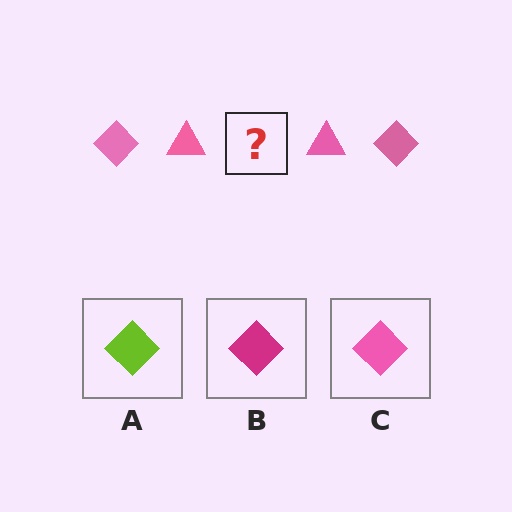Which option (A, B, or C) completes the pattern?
C.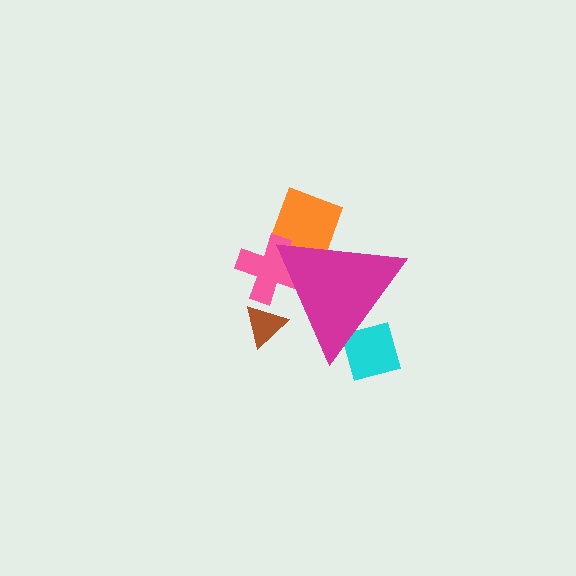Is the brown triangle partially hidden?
Yes, the brown triangle is partially hidden behind the magenta triangle.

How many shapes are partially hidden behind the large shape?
4 shapes are partially hidden.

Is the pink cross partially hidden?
Yes, the pink cross is partially hidden behind the magenta triangle.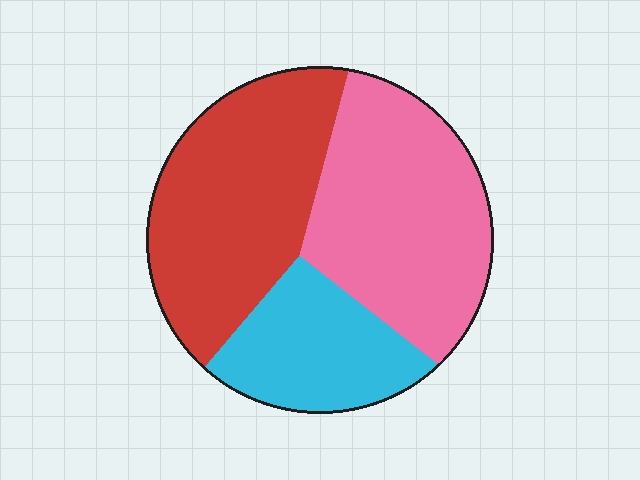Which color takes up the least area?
Cyan, at roughly 20%.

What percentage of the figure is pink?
Pink takes up between a quarter and a half of the figure.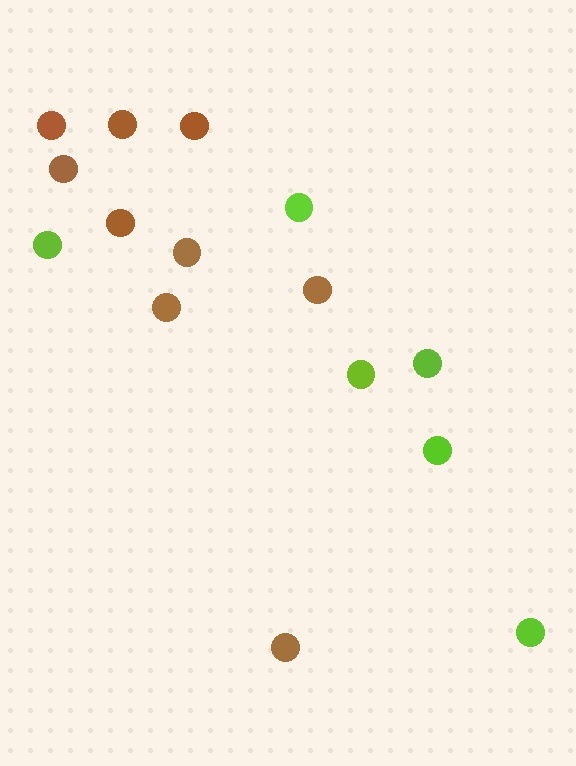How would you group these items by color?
There are 2 groups: one group of brown circles (9) and one group of lime circles (6).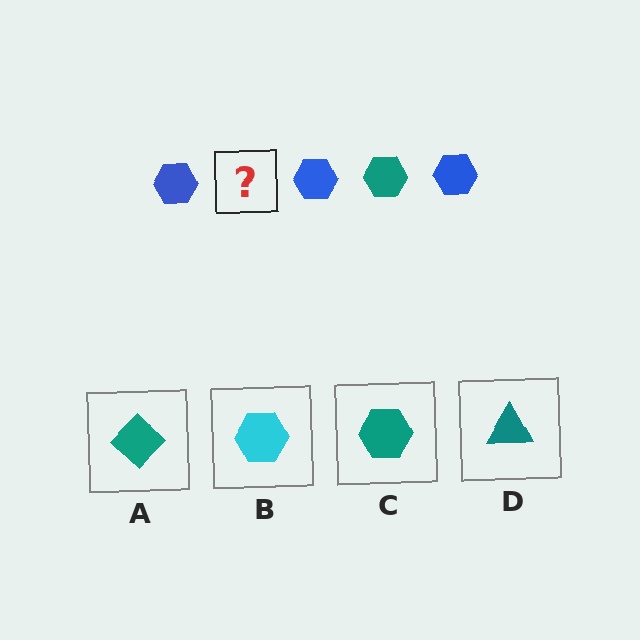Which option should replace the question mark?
Option C.